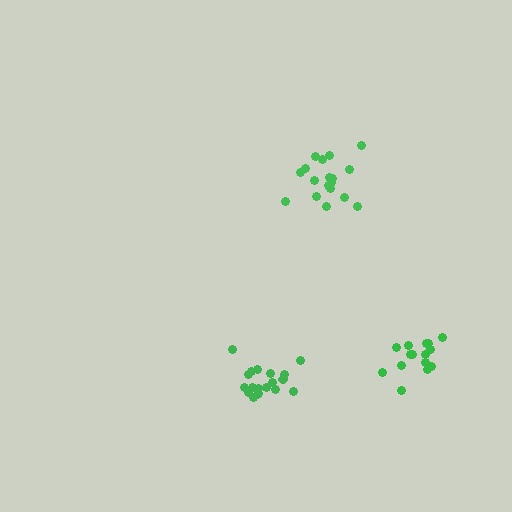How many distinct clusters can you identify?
There are 3 distinct clusters.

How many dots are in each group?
Group 1: 18 dots, Group 2: 15 dots, Group 3: 19 dots (52 total).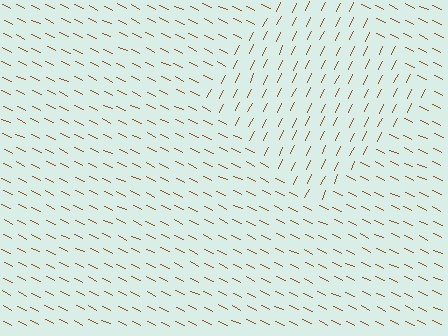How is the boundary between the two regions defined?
The boundary is defined purely by a change in line orientation (approximately 90 degrees difference). All lines are the same color and thickness.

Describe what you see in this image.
The image is filled with small brown line segments. A diamond region in the image has lines oriented differently from the surrounding lines, creating a visible texture boundary.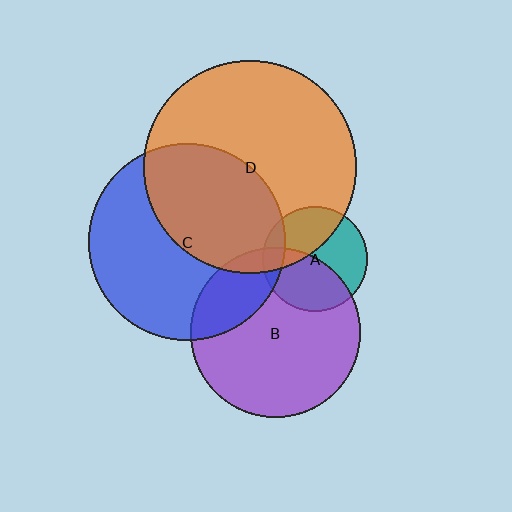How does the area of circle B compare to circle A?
Approximately 2.6 times.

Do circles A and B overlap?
Yes.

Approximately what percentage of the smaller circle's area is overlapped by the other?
Approximately 45%.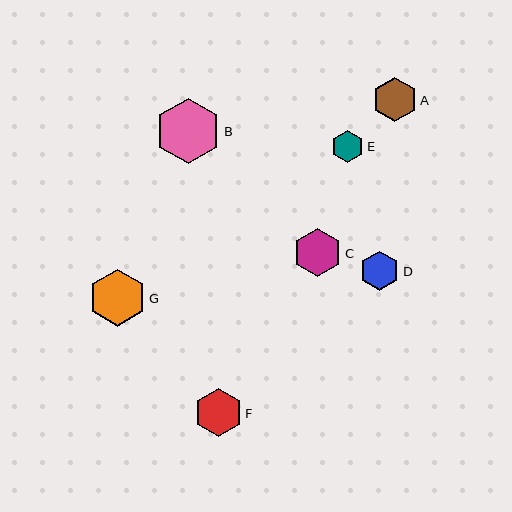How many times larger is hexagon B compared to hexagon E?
Hexagon B is approximately 2.0 times the size of hexagon E.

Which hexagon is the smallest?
Hexagon E is the smallest with a size of approximately 33 pixels.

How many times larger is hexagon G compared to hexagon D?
Hexagon G is approximately 1.5 times the size of hexagon D.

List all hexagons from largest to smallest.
From largest to smallest: B, G, C, F, A, D, E.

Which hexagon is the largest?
Hexagon B is the largest with a size of approximately 65 pixels.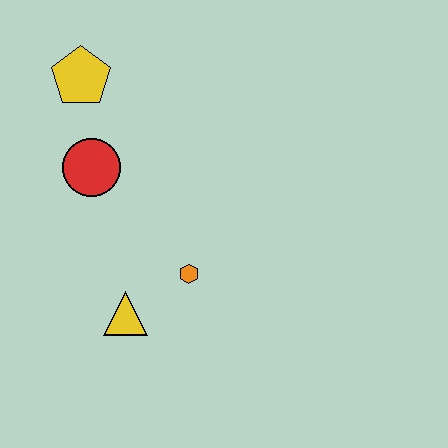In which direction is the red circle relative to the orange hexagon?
The red circle is above the orange hexagon.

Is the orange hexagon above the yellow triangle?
Yes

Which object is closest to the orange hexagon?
The yellow triangle is closest to the orange hexagon.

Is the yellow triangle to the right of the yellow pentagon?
Yes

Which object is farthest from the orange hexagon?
The yellow pentagon is farthest from the orange hexagon.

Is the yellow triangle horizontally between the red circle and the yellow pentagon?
No